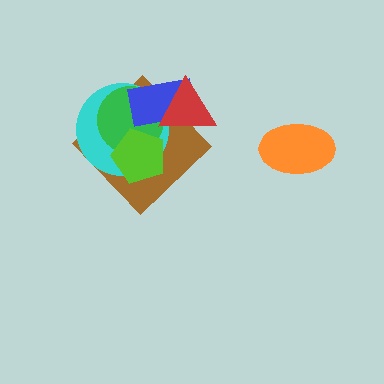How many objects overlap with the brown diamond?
5 objects overlap with the brown diamond.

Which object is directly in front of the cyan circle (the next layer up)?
The green circle is directly in front of the cyan circle.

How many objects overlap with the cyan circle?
5 objects overlap with the cyan circle.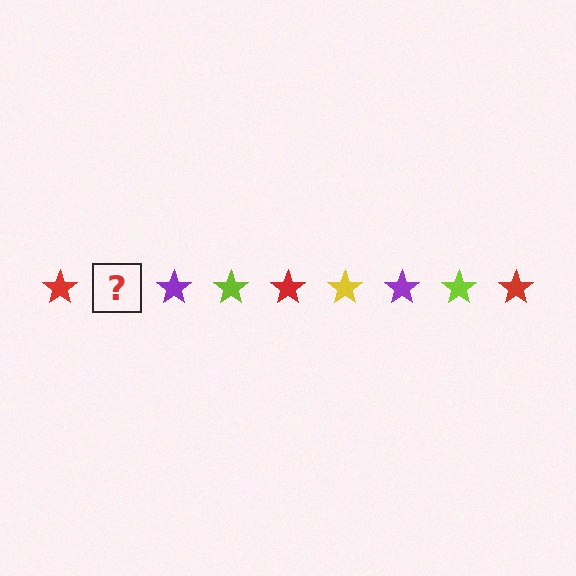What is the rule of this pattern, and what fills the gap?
The rule is that the pattern cycles through red, yellow, purple, lime stars. The gap should be filled with a yellow star.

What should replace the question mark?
The question mark should be replaced with a yellow star.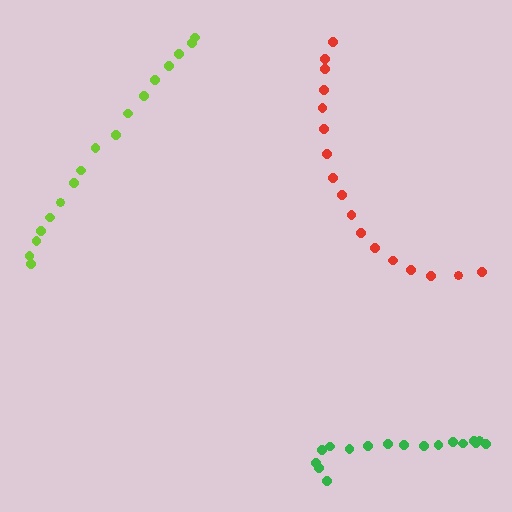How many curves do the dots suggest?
There are 3 distinct paths.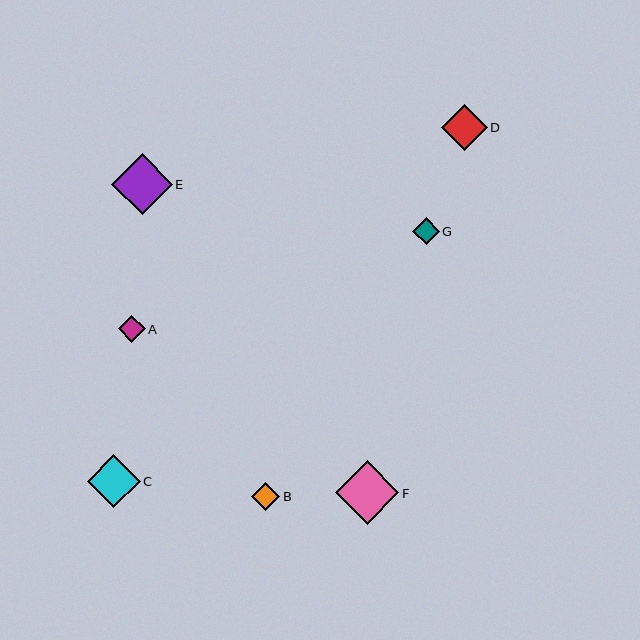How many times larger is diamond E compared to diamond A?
Diamond E is approximately 2.2 times the size of diamond A.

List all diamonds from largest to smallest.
From largest to smallest: F, E, C, D, B, A, G.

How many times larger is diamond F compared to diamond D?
Diamond F is approximately 1.4 times the size of diamond D.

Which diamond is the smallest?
Diamond G is the smallest with a size of approximately 27 pixels.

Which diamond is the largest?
Diamond F is the largest with a size of approximately 64 pixels.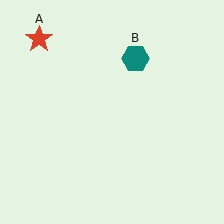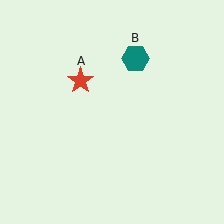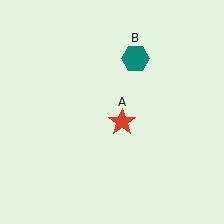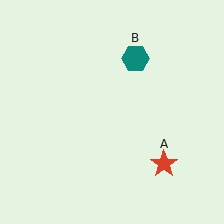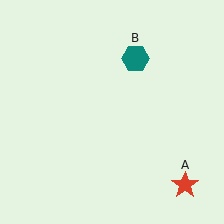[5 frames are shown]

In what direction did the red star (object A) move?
The red star (object A) moved down and to the right.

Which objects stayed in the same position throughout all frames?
Teal hexagon (object B) remained stationary.